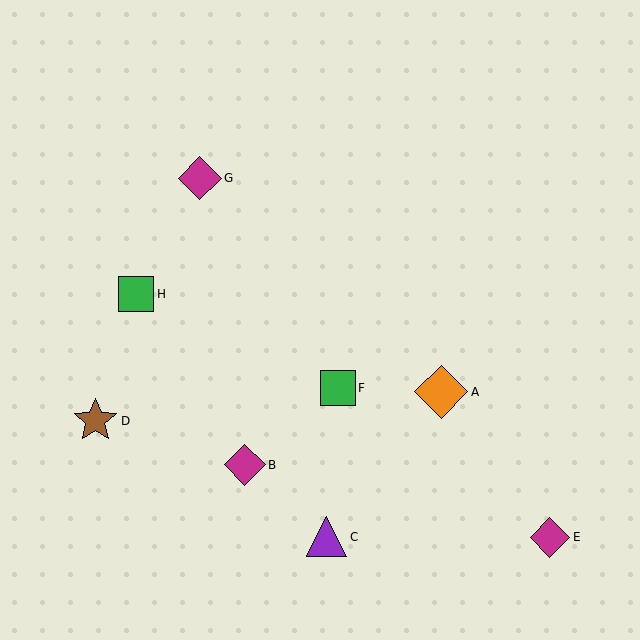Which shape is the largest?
The orange diamond (labeled A) is the largest.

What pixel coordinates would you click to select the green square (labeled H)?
Click at (136, 294) to select the green square H.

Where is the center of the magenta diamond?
The center of the magenta diamond is at (245, 465).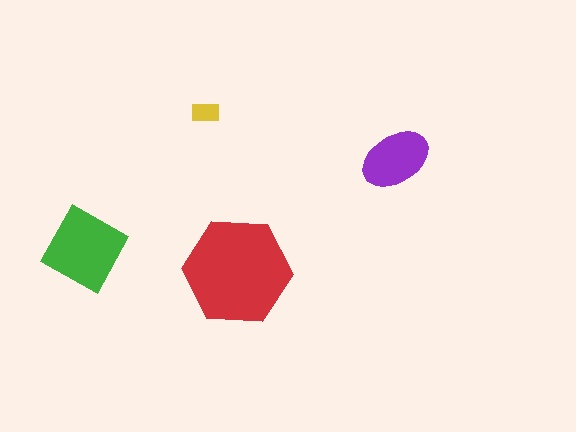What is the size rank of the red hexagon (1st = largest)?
1st.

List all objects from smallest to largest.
The yellow rectangle, the purple ellipse, the green diamond, the red hexagon.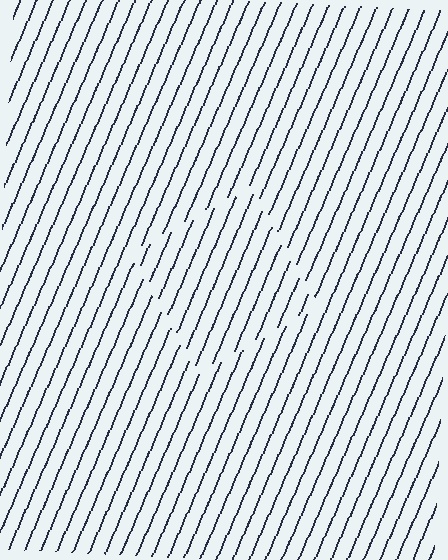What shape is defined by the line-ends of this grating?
An illusory square. The interior of the shape contains the same grating, shifted by half a period — the contour is defined by the phase discontinuity where line-ends from the inner and outer gratings abut.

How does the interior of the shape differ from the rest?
The interior of the shape contains the same grating, shifted by half a period — the contour is defined by the phase discontinuity where line-ends from the inner and outer gratings abut.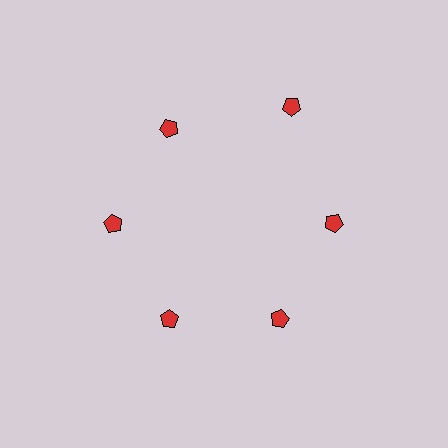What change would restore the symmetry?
The symmetry would be restored by moving it inward, back onto the ring so that all 6 pentagons sit at equal angles and equal distance from the center.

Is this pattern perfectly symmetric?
No. The 6 red pentagons are arranged in a ring, but one element near the 1 o'clock position is pushed outward from the center, breaking the 6-fold rotational symmetry.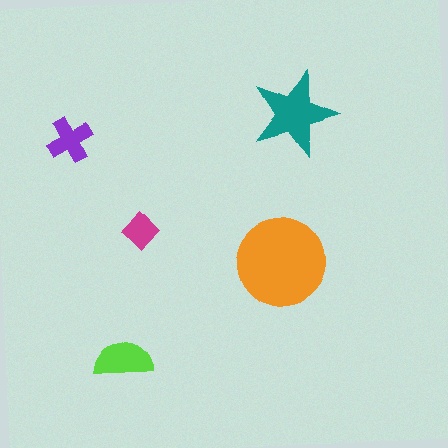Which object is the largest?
The orange circle.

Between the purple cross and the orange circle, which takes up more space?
The orange circle.